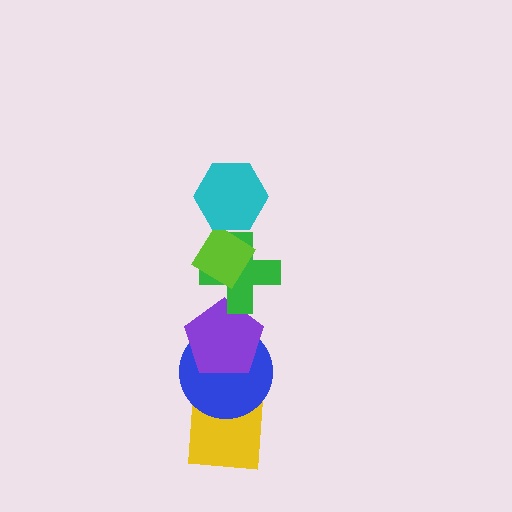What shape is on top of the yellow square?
The blue circle is on top of the yellow square.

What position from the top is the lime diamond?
The lime diamond is 2nd from the top.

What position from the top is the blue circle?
The blue circle is 5th from the top.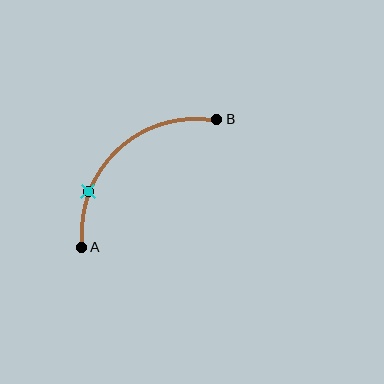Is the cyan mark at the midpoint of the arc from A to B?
No. The cyan mark lies on the arc but is closer to endpoint A. The arc midpoint would be at the point on the curve equidistant along the arc from both A and B.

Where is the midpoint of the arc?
The arc midpoint is the point on the curve farthest from the straight line joining A and B. It sits above and to the left of that line.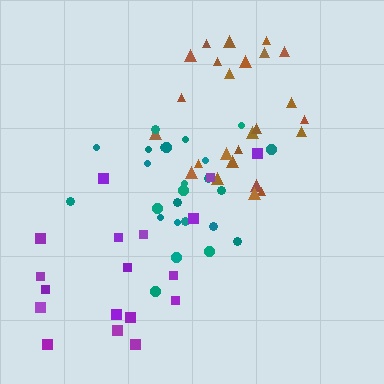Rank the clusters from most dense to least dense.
teal, brown, purple.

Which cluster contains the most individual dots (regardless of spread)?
Brown (25).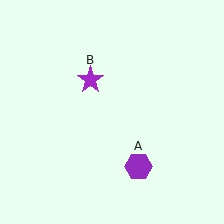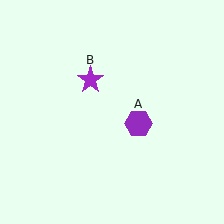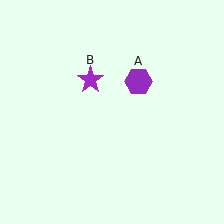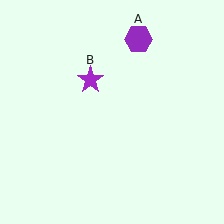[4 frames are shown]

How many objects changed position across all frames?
1 object changed position: purple hexagon (object A).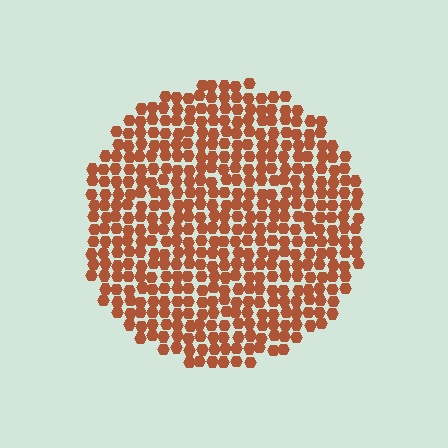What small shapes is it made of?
It is made of small hexagons.